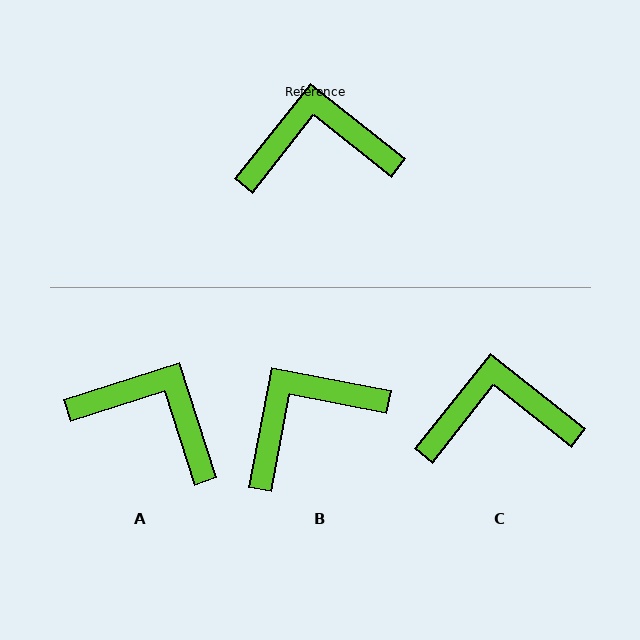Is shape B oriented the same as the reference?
No, it is off by about 28 degrees.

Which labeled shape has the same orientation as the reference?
C.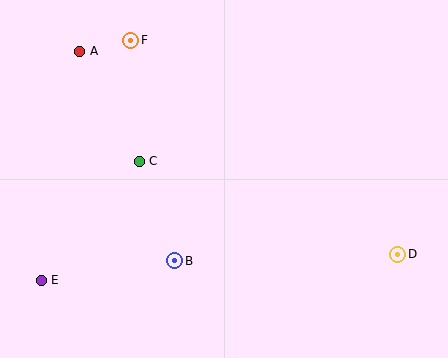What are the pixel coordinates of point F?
Point F is at (131, 40).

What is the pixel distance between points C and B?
The distance between C and B is 106 pixels.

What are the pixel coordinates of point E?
Point E is at (41, 280).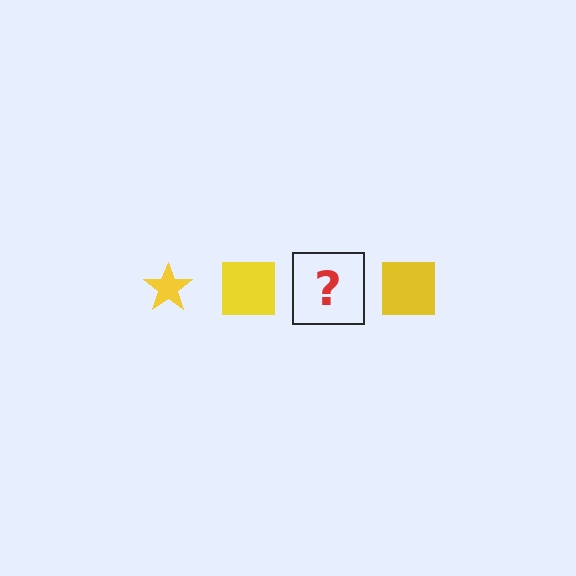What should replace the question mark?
The question mark should be replaced with a yellow star.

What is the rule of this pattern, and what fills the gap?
The rule is that the pattern cycles through star, square shapes in yellow. The gap should be filled with a yellow star.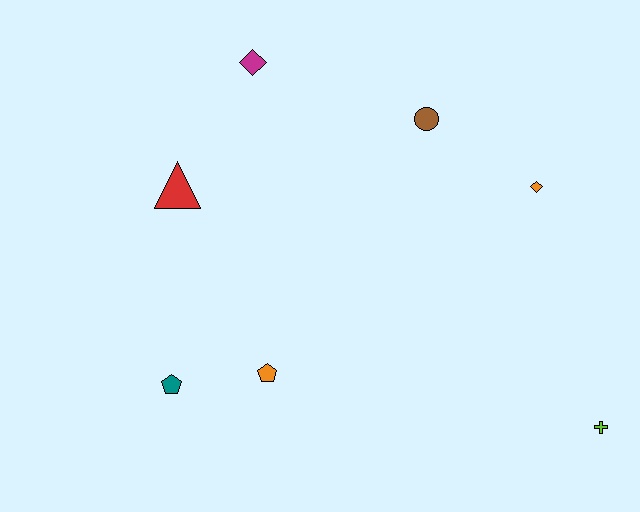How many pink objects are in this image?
There are no pink objects.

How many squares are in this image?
There are no squares.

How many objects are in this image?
There are 7 objects.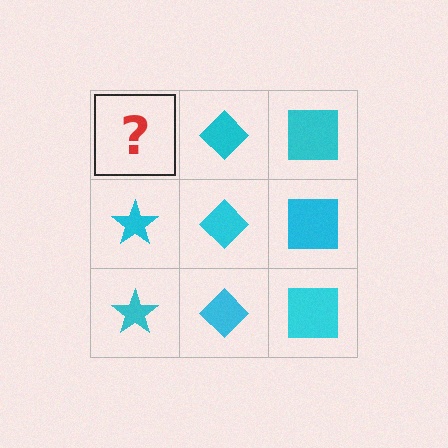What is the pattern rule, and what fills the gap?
The rule is that each column has a consistent shape. The gap should be filled with a cyan star.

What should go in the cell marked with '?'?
The missing cell should contain a cyan star.